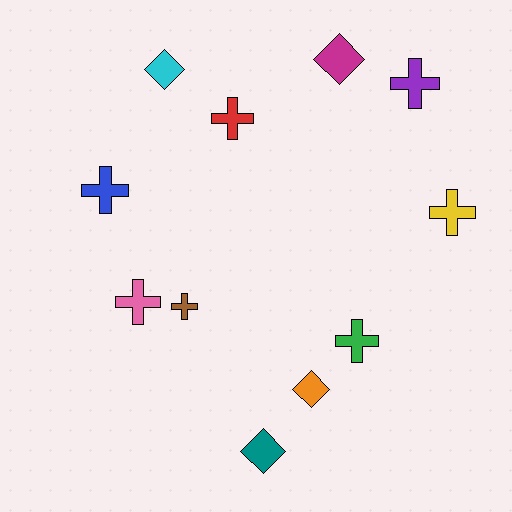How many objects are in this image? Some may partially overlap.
There are 11 objects.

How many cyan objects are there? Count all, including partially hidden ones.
There is 1 cyan object.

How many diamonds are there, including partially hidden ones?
There are 4 diamonds.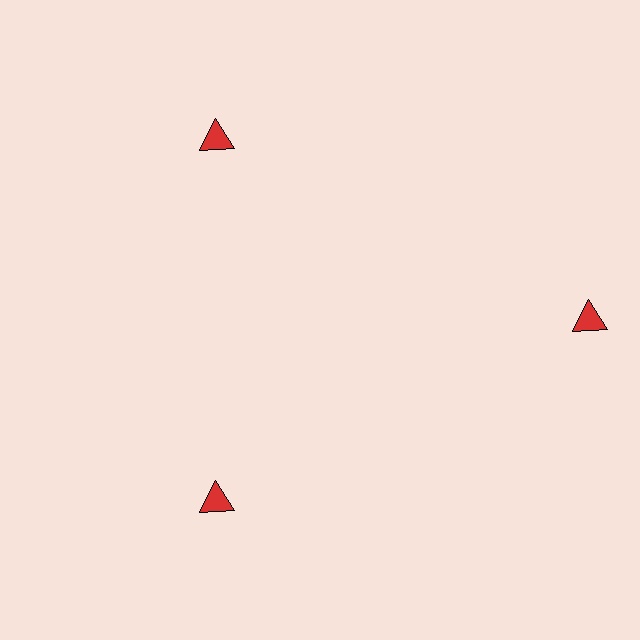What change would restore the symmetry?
The symmetry would be restored by moving it inward, back onto the ring so that all 3 triangles sit at equal angles and equal distance from the center.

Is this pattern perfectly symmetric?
No. The 3 red triangles are arranged in a ring, but one element near the 3 o'clock position is pushed outward from the center, breaking the 3-fold rotational symmetry.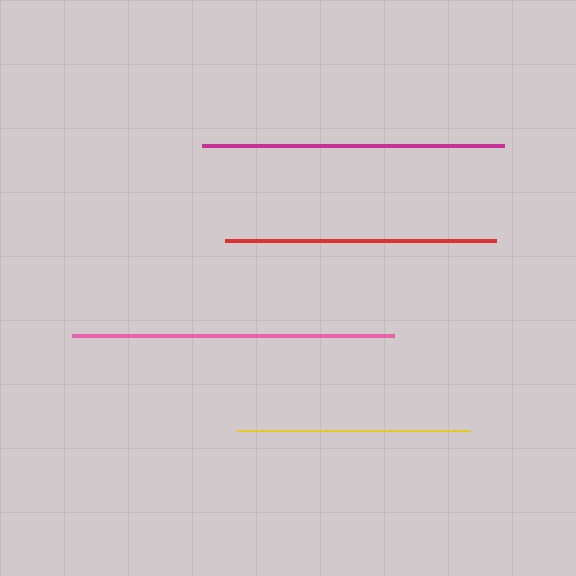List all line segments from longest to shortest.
From longest to shortest: pink, magenta, red, yellow.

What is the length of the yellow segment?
The yellow segment is approximately 233 pixels long.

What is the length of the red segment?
The red segment is approximately 272 pixels long.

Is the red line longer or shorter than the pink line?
The pink line is longer than the red line.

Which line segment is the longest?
The pink line is the longest at approximately 322 pixels.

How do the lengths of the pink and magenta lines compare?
The pink and magenta lines are approximately the same length.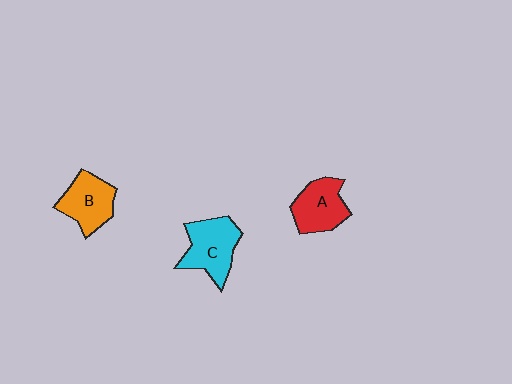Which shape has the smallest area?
Shape B (orange).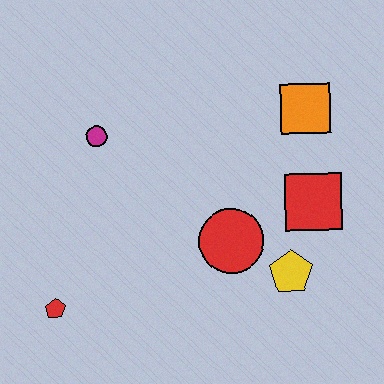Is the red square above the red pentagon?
Yes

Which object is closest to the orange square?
The red square is closest to the orange square.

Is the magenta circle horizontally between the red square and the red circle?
No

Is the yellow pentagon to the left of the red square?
Yes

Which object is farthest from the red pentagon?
The orange square is farthest from the red pentagon.